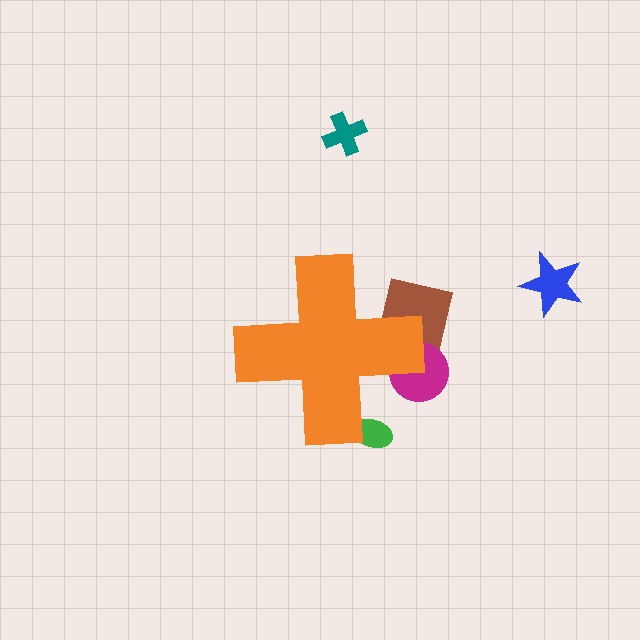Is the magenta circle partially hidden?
Yes, the magenta circle is partially hidden behind the orange cross.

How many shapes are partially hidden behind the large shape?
4 shapes are partially hidden.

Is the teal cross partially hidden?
No, the teal cross is fully visible.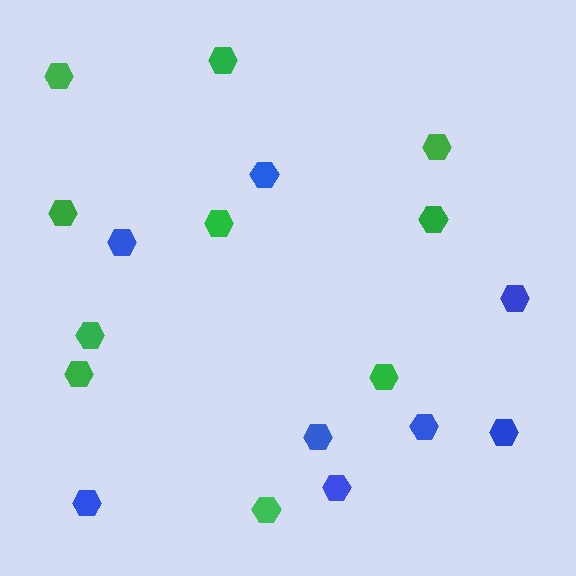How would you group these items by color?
There are 2 groups: one group of blue hexagons (8) and one group of green hexagons (10).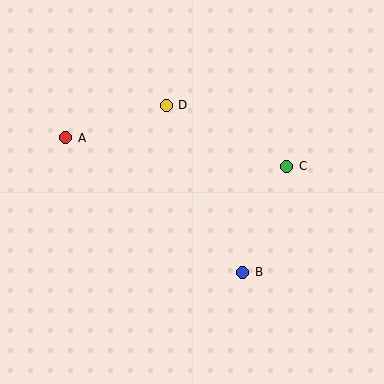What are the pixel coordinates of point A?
Point A is at (66, 138).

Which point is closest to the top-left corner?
Point A is closest to the top-left corner.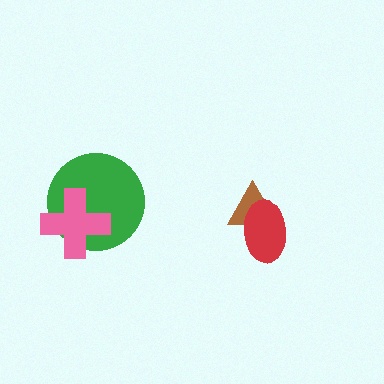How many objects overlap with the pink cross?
1 object overlaps with the pink cross.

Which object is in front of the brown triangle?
The red ellipse is in front of the brown triangle.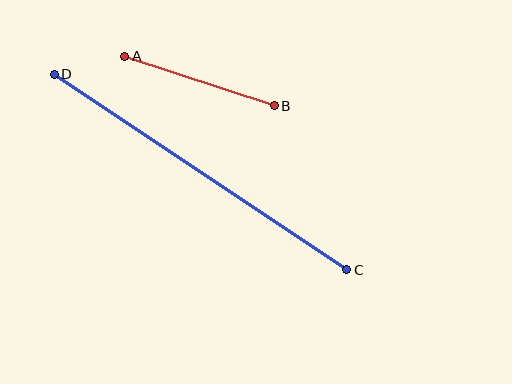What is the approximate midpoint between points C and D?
The midpoint is at approximately (201, 172) pixels.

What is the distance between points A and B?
The distance is approximately 158 pixels.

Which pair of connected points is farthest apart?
Points C and D are farthest apart.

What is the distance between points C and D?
The distance is approximately 352 pixels.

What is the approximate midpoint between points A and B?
The midpoint is at approximately (199, 81) pixels.